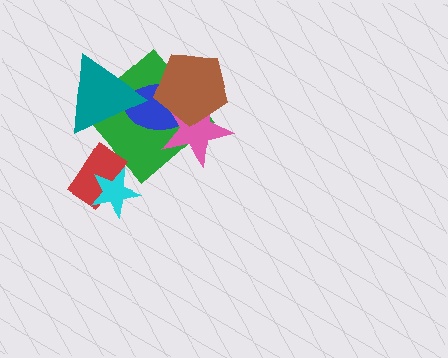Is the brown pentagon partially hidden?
No, no other shape covers it.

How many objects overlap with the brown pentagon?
3 objects overlap with the brown pentagon.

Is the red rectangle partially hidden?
Yes, it is partially covered by another shape.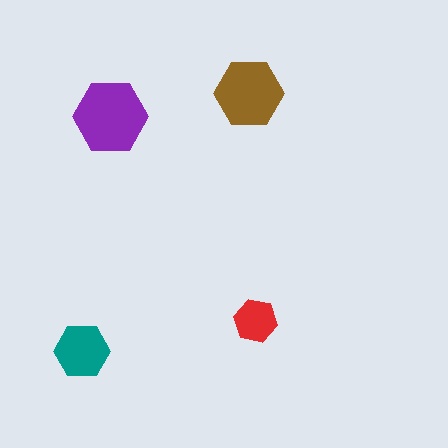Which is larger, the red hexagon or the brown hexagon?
The brown one.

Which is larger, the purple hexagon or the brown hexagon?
The purple one.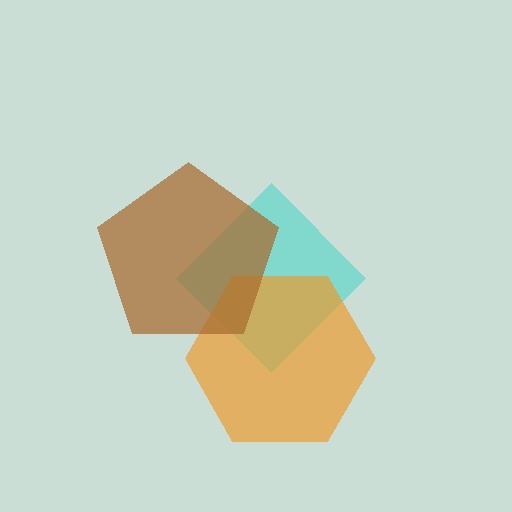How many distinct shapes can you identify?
There are 3 distinct shapes: a cyan diamond, an orange hexagon, a brown pentagon.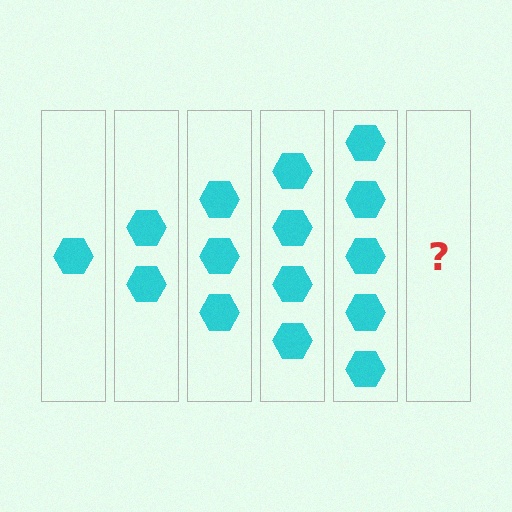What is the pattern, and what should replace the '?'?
The pattern is that each step adds one more hexagon. The '?' should be 6 hexagons.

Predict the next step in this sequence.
The next step is 6 hexagons.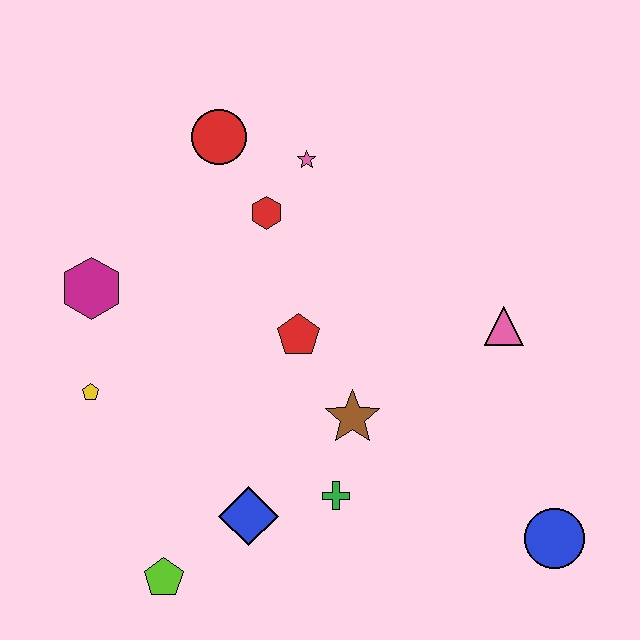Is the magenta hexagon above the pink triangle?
Yes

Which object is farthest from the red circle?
The blue circle is farthest from the red circle.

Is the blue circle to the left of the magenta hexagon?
No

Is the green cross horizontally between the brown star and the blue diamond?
Yes